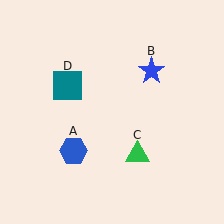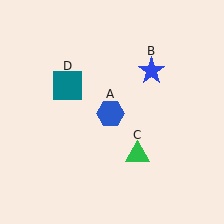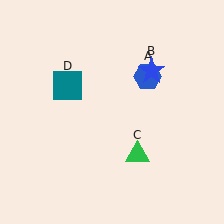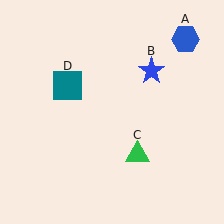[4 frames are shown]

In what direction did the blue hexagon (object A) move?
The blue hexagon (object A) moved up and to the right.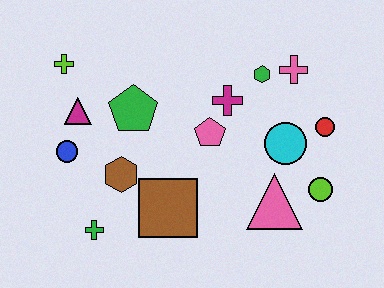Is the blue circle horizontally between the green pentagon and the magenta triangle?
No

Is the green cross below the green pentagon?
Yes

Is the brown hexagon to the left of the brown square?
Yes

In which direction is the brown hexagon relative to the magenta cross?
The brown hexagon is to the left of the magenta cross.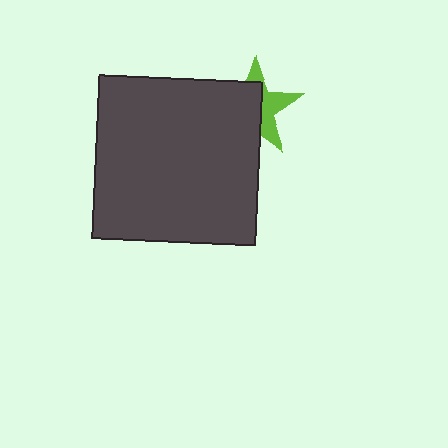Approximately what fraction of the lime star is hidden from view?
Roughly 60% of the lime star is hidden behind the dark gray square.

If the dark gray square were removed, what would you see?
You would see the complete lime star.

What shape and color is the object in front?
The object in front is a dark gray square.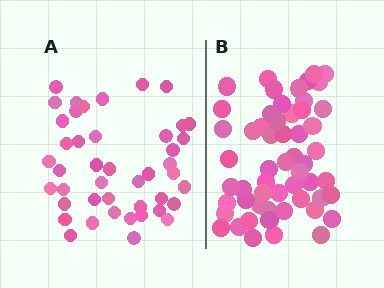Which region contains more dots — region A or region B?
Region B (the right region) has more dots.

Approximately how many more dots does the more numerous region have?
Region B has roughly 12 or so more dots than region A.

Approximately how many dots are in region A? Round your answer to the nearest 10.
About 40 dots. (The exact count is 44, which rounds to 40.)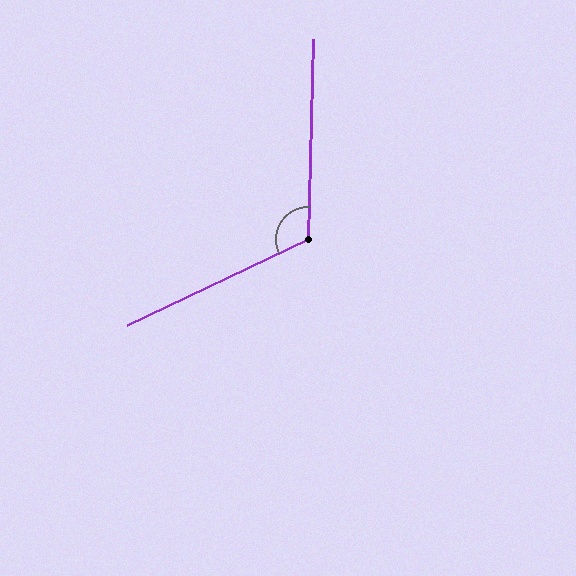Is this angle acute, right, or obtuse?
It is obtuse.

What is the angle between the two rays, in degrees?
Approximately 117 degrees.